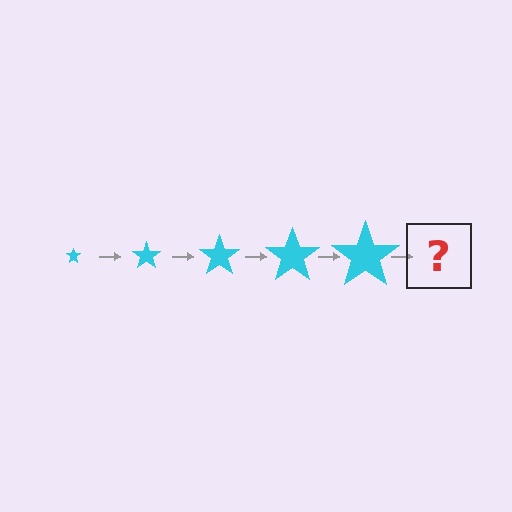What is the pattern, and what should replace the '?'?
The pattern is that the star gets progressively larger each step. The '?' should be a cyan star, larger than the previous one.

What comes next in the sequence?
The next element should be a cyan star, larger than the previous one.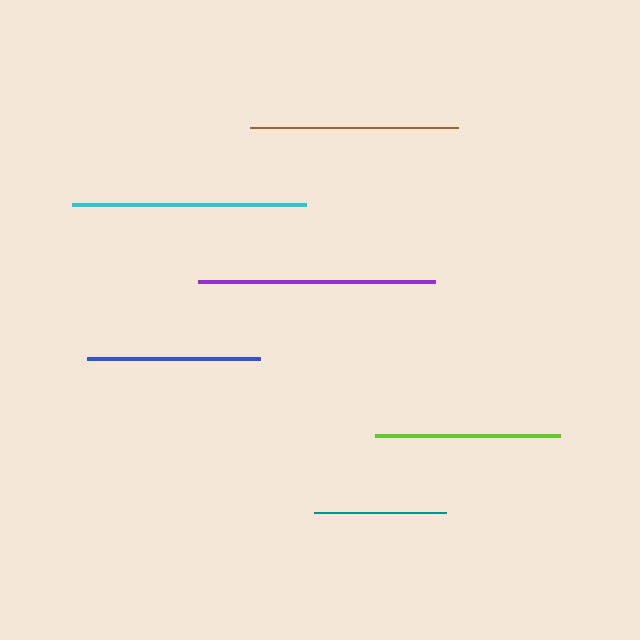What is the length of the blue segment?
The blue segment is approximately 173 pixels long.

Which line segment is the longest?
The purple line is the longest at approximately 237 pixels.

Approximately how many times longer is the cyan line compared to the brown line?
The cyan line is approximately 1.1 times the length of the brown line.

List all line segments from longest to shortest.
From longest to shortest: purple, cyan, brown, lime, blue, teal.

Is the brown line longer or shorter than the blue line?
The brown line is longer than the blue line.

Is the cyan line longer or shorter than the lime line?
The cyan line is longer than the lime line.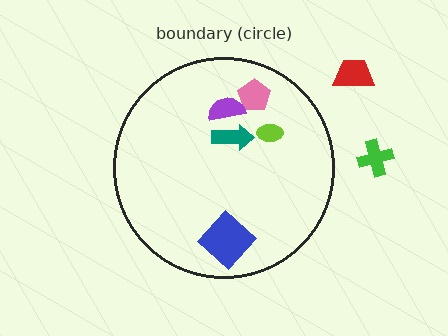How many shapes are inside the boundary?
5 inside, 2 outside.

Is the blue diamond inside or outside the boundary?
Inside.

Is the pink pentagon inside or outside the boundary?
Inside.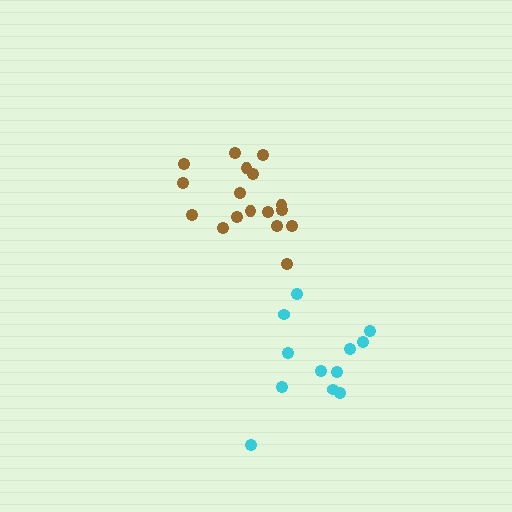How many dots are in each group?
Group 1: 12 dots, Group 2: 17 dots (29 total).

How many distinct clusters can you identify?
There are 2 distinct clusters.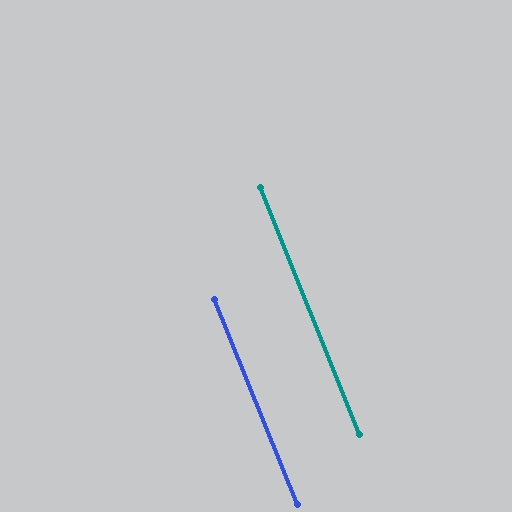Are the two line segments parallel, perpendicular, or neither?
Parallel — their directions differ by only 0.1°.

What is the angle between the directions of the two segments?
Approximately 0 degrees.